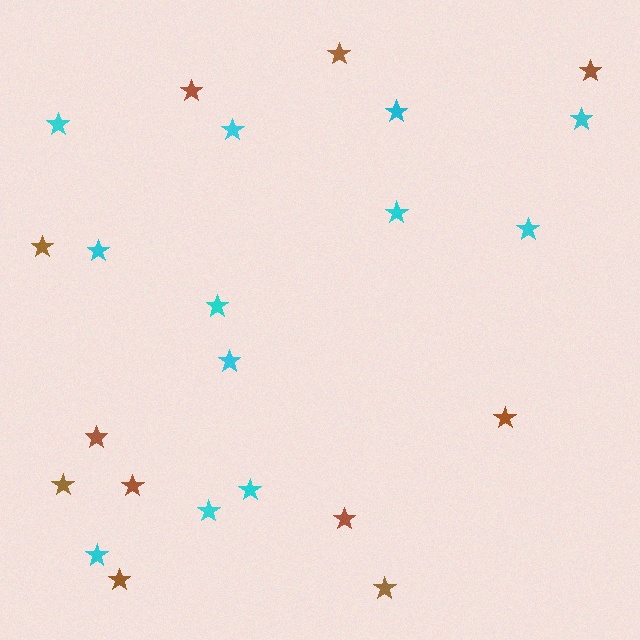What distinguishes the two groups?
There are 2 groups: one group of brown stars (11) and one group of cyan stars (12).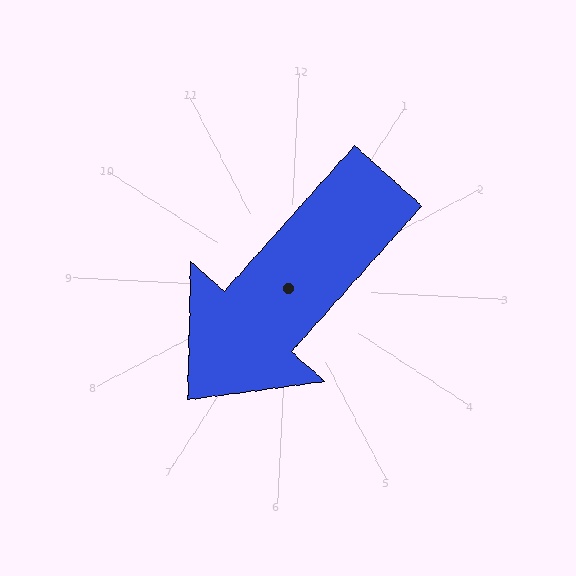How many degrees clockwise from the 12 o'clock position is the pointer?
Approximately 219 degrees.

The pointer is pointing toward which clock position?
Roughly 7 o'clock.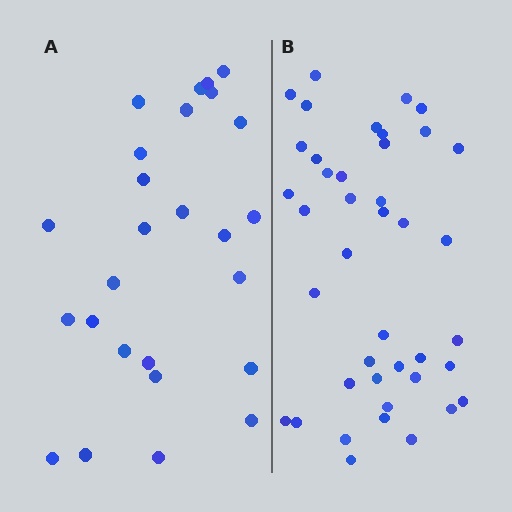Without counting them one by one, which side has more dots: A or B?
Region B (the right region) has more dots.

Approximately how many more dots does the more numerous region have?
Region B has approximately 15 more dots than region A.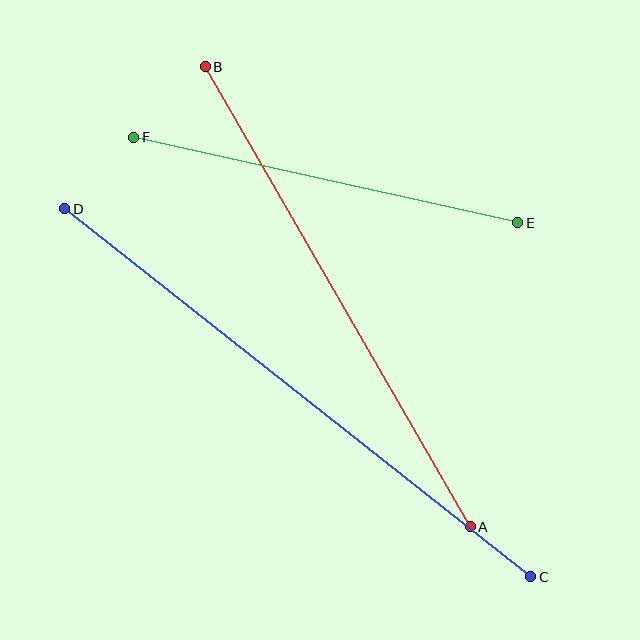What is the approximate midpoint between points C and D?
The midpoint is at approximately (298, 393) pixels.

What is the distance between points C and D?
The distance is approximately 594 pixels.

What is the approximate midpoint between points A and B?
The midpoint is at approximately (338, 297) pixels.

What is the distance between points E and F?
The distance is approximately 393 pixels.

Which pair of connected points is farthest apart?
Points C and D are farthest apart.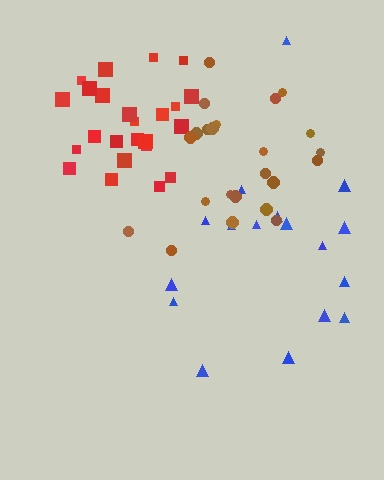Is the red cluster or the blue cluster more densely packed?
Red.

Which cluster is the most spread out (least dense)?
Blue.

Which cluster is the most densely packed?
Red.